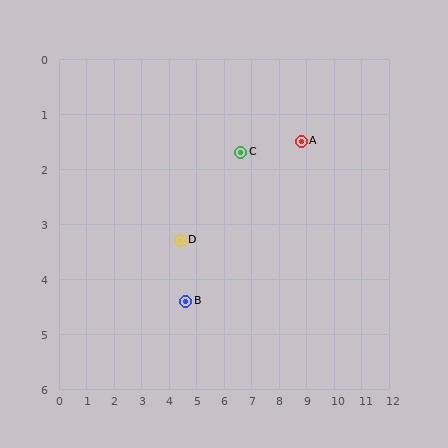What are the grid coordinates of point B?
Point B is at approximately (4.6, 4.4).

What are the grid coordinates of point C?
Point C is at approximately (6.6, 1.7).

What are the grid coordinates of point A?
Point A is at approximately (8.8, 1.5).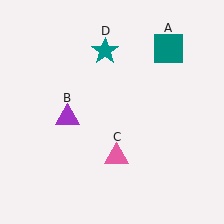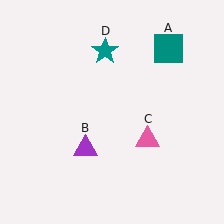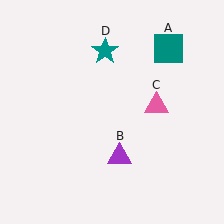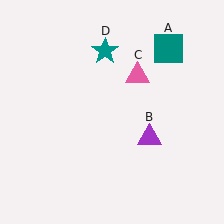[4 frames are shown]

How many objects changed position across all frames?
2 objects changed position: purple triangle (object B), pink triangle (object C).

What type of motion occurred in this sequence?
The purple triangle (object B), pink triangle (object C) rotated counterclockwise around the center of the scene.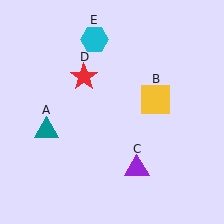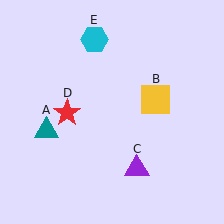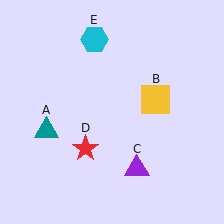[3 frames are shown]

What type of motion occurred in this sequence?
The red star (object D) rotated counterclockwise around the center of the scene.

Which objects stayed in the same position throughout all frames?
Teal triangle (object A) and yellow square (object B) and purple triangle (object C) and cyan hexagon (object E) remained stationary.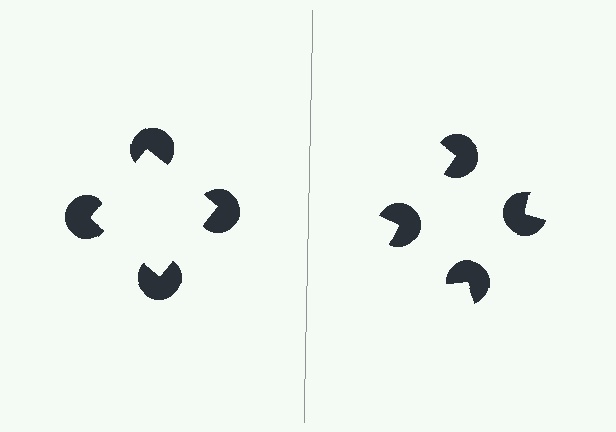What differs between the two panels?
The pac-man discs are positioned identically on both sides; only the wedge orientations differ. On the left they align to a square; on the right they are misaligned.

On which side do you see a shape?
An illusory square appears on the left side. On the right side the wedge cuts are rotated, so no coherent shape forms.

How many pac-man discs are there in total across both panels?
8 — 4 on each side.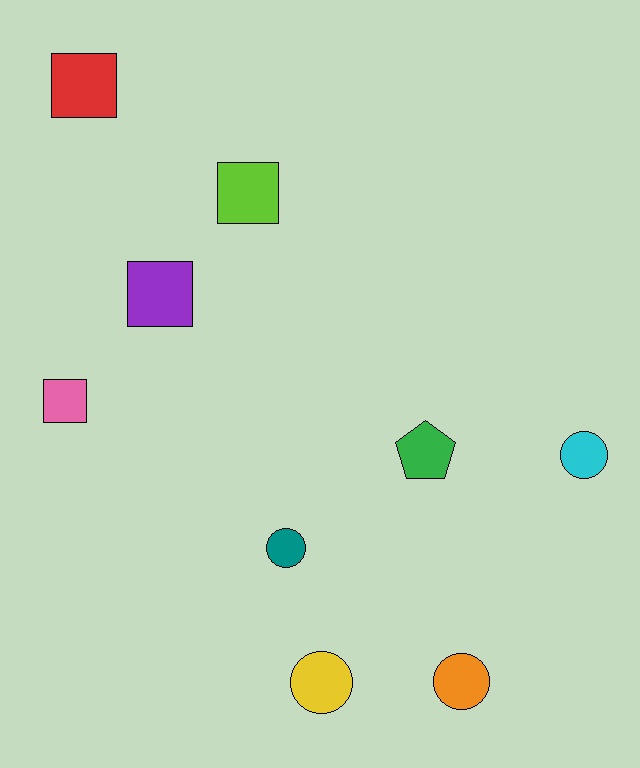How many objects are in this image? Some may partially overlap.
There are 9 objects.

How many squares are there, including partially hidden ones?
There are 4 squares.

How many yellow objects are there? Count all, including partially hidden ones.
There is 1 yellow object.